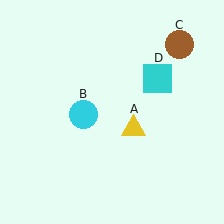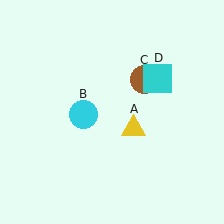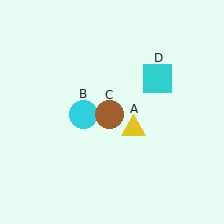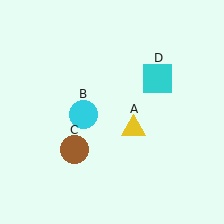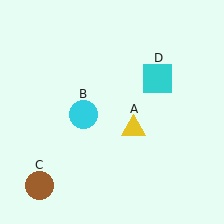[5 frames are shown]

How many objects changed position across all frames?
1 object changed position: brown circle (object C).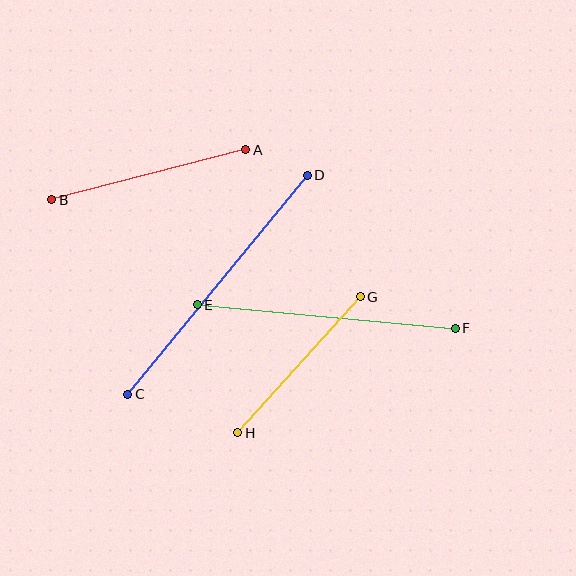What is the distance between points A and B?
The distance is approximately 200 pixels.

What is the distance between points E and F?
The distance is approximately 259 pixels.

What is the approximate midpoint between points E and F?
The midpoint is at approximately (326, 316) pixels.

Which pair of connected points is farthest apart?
Points C and D are farthest apart.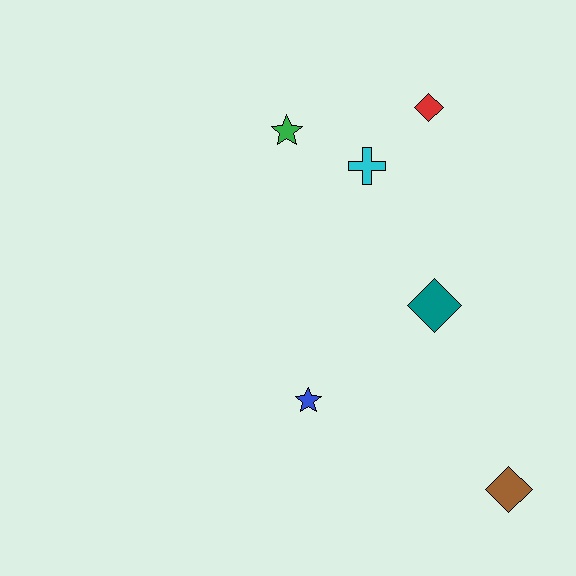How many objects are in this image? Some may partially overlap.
There are 6 objects.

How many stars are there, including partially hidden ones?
There are 2 stars.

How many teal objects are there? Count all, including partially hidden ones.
There is 1 teal object.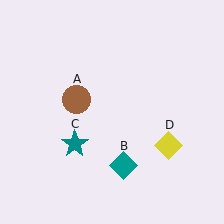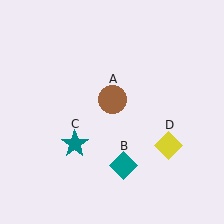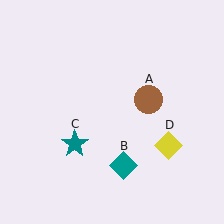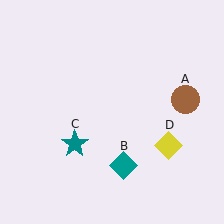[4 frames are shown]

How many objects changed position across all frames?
1 object changed position: brown circle (object A).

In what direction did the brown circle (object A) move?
The brown circle (object A) moved right.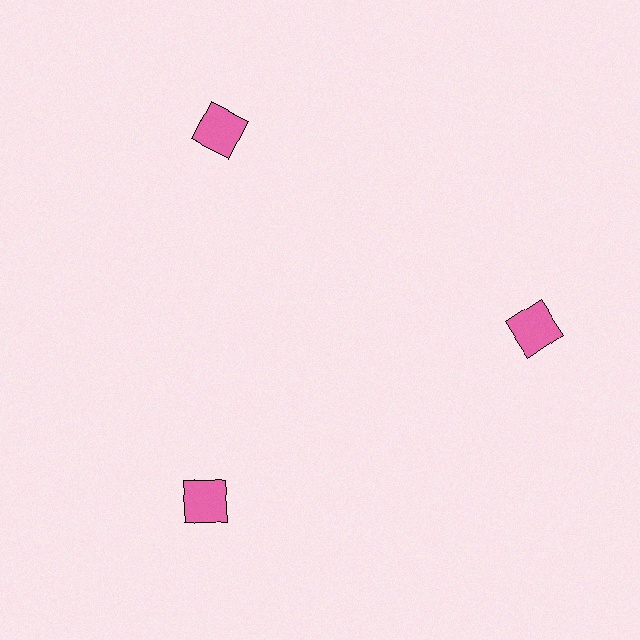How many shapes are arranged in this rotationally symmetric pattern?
There are 3 shapes, arranged in 3 groups of 1.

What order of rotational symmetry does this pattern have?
This pattern has 3-fold rotational symmetry.